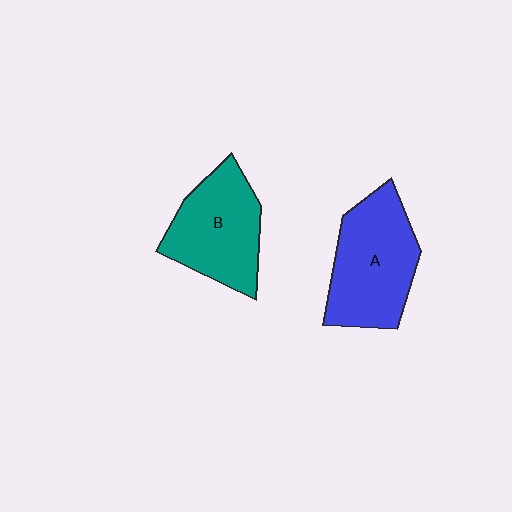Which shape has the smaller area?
Shape B (teal).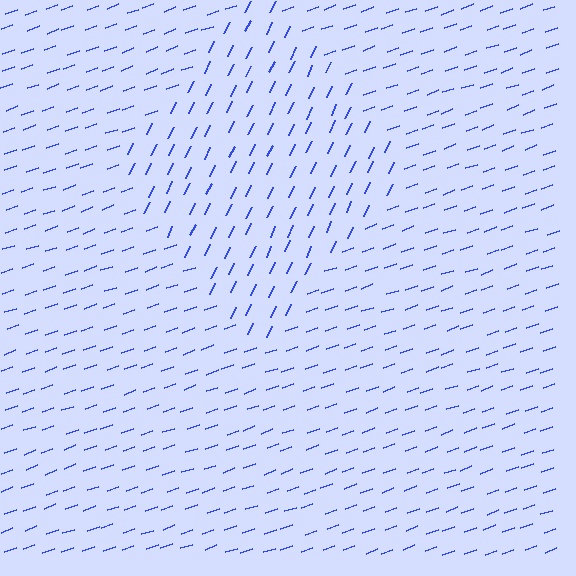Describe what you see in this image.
The image is filled with small blue line segments. A diamond region in the image has lines oriented differently from the surrounding lines, creating a visible texture boundary.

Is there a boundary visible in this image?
Yes, there is a texture boundary formed by a change in line orientation.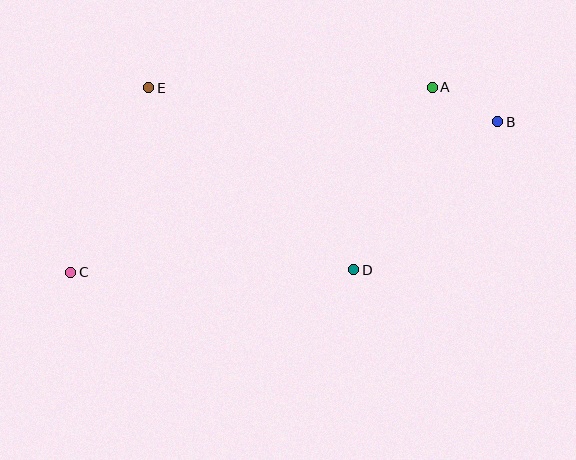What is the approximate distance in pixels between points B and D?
The distance between B and D is approximately 207 pixels.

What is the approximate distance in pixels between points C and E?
The distance between C and E is approximately 200 pixels.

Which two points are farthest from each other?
Points B and C are farthest from each other.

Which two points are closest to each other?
Points A and B are closest to each other.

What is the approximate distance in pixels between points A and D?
The distance between A and D is approximately 199 pixels.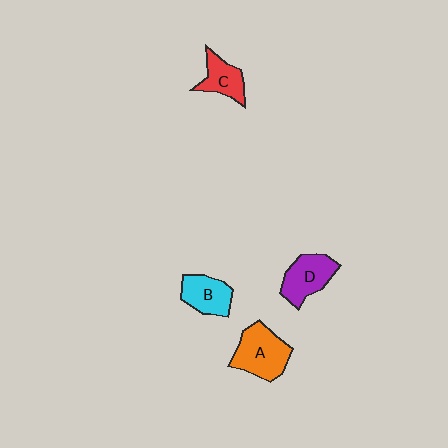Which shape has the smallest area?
Shape C (red).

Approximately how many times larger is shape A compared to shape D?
Approximately 1.2 times.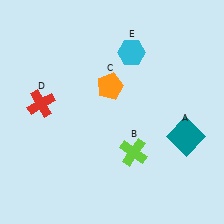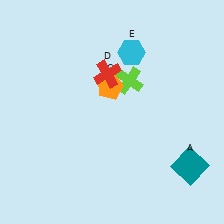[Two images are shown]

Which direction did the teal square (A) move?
The teal square (A) moved down.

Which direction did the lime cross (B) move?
The lime cross (B) moved up.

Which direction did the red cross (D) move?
The red cross (D) moved right.